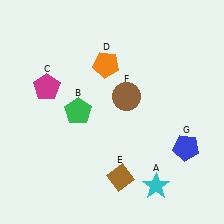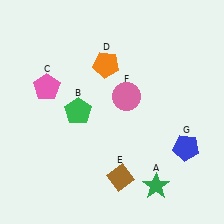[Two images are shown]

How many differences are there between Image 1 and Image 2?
There are 3 differences between the two images.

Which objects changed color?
A changed from cyan to green. C changed from magenta to pink. F changed from brown to pink.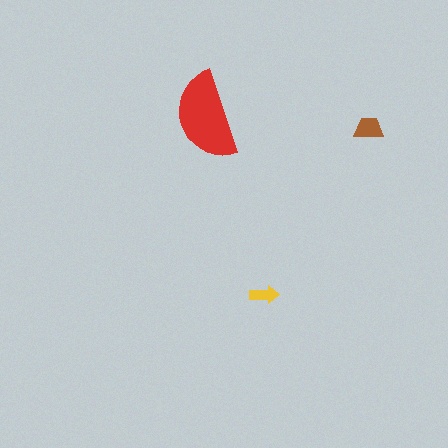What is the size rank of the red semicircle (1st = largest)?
1st.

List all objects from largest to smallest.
The red semicircle, the brown trapezoid, the yellow arrow.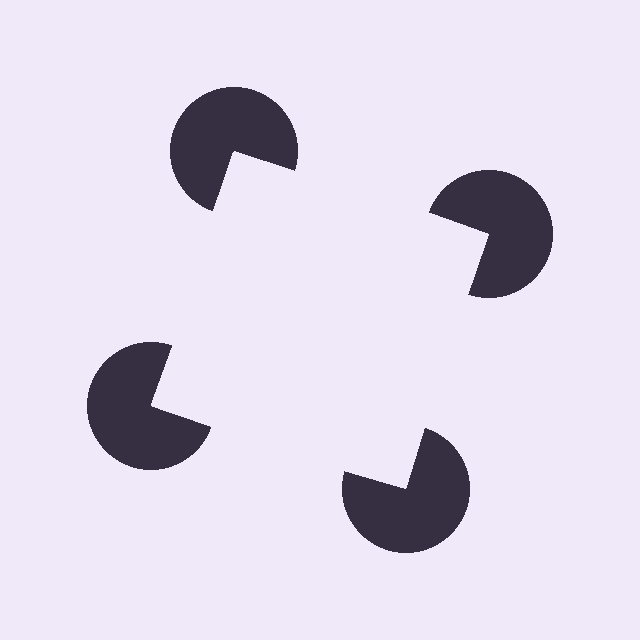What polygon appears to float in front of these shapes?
An illusory square — its edges are inferred from the aligned wedge cuts in the pac-man discs, not physically drawn.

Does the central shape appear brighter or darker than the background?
It typically appears slightly brighter than the background, even though no actual brightness change is drawn.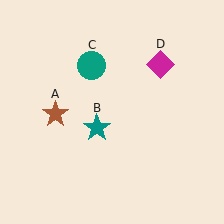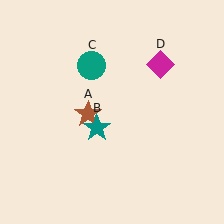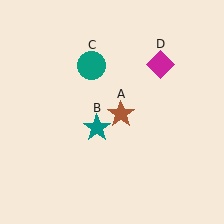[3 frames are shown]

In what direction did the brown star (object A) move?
The brown star (object A) moved right.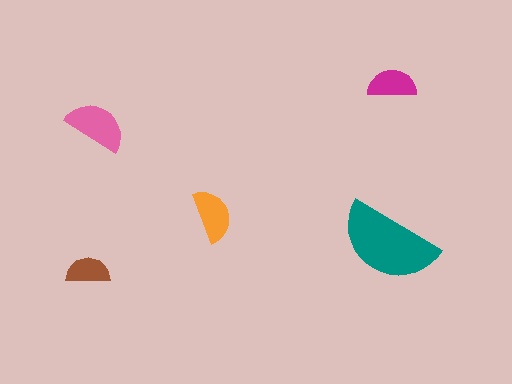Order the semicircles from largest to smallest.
the teal one, the pink one, the orange one, the magenta one, the brown one.